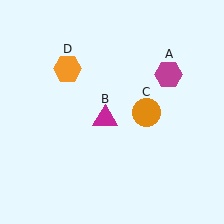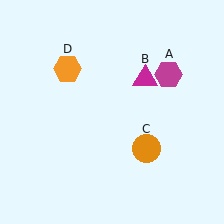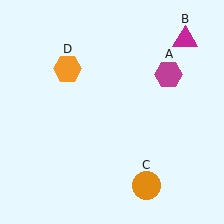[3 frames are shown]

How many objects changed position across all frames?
2 objects changed position: magenta triangle (object B), orange circle (object C).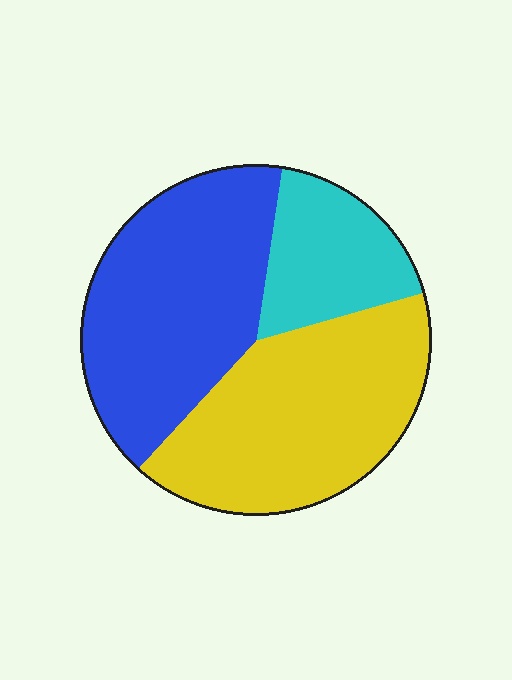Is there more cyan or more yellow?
Yellow.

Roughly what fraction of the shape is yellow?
Yellow covers 41% of the shape.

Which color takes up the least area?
Cyan, at roughly 20%.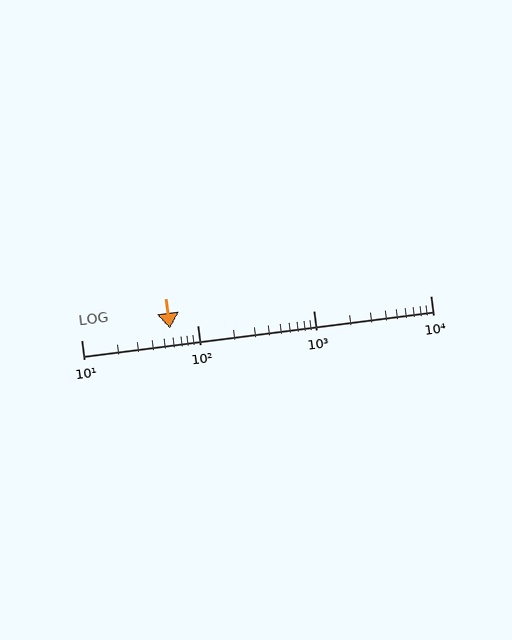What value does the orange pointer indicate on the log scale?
The pointer indicates approximately 58.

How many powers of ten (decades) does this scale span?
The scale spans 3 decades, from 10 to 10000.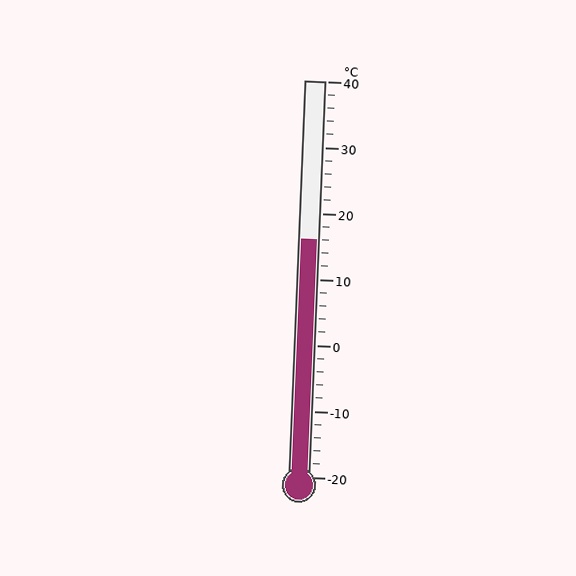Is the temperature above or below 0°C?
The temperature is above 0°C.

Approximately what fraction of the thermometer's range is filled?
The thermometer is filled to approximately 60% of its range.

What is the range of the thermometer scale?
The thermometer scale ranges from -20°C to 40°C.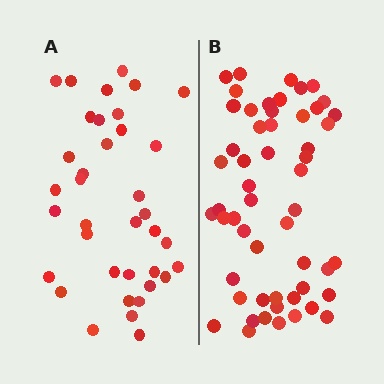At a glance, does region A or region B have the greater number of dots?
Region B (the right region) has more dots.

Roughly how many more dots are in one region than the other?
Region B has approximately 15 more dots than region A.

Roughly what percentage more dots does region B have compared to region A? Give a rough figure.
About 45% more.